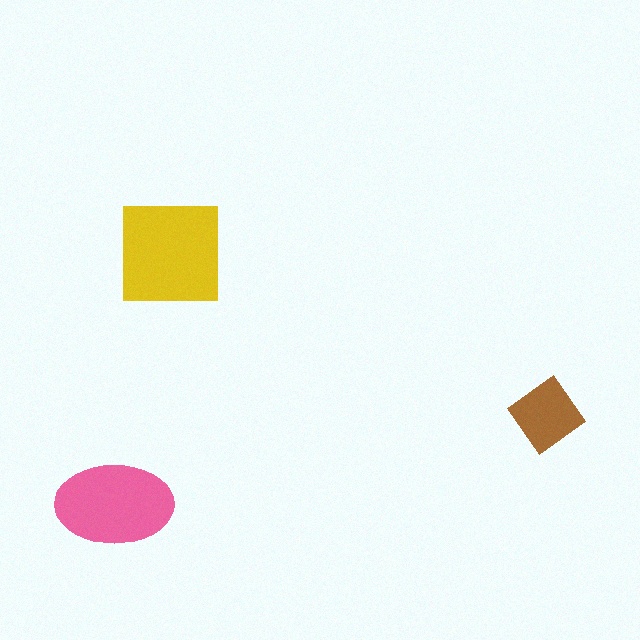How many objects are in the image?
There are 3 objects in the image.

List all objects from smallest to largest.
The brown diamond, the pink ellipse, the yellow square.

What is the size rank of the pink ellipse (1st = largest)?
2nd.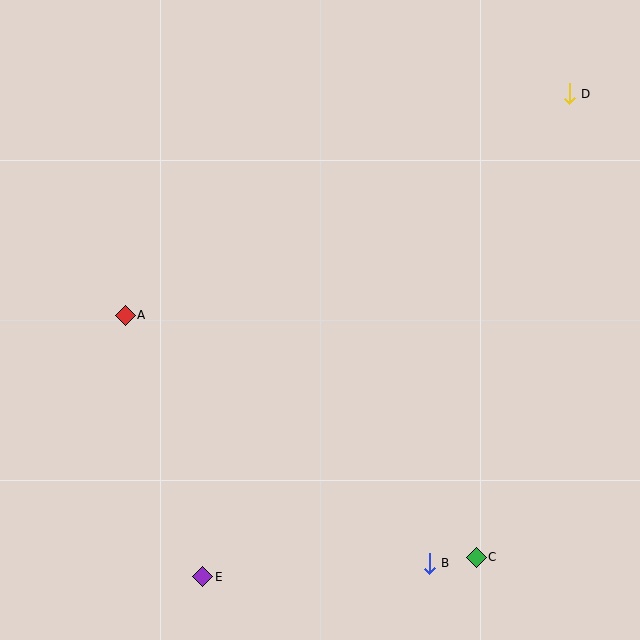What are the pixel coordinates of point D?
Point D is at (569, 94).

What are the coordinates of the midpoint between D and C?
The midpoint between D and C is at (523, 325).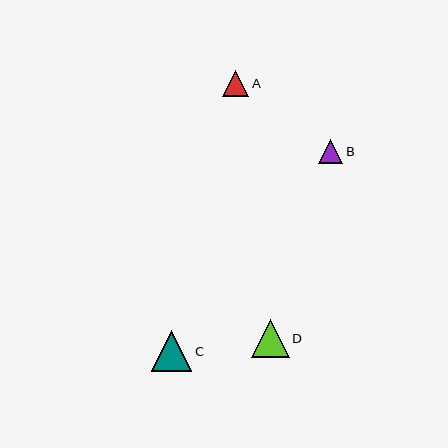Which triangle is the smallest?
Triangle B is the smallest with a size of approximately 25 pixels.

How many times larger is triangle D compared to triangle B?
Triangle D is approximately 1.5 times the size of triangle B.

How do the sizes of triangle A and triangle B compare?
Triangle A and triangle B are approximately the same size.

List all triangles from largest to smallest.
From largest to smallest: C, D, A, B.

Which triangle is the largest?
Triangle C is the largest with a size of approximately 41 pixels.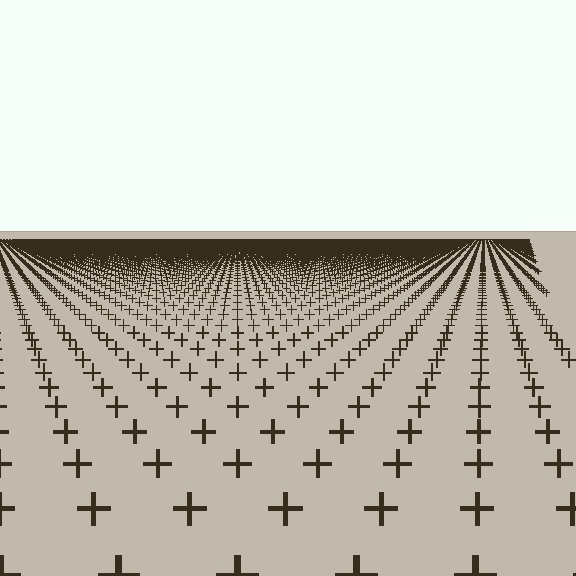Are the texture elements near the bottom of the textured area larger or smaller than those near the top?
Larger. Near the bottom, elements are closer to the viewer and appear at a bigger on-screen size.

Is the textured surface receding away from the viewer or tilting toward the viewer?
The surface is receding away from the viewer. Texture elements get smaller and denser toward the top.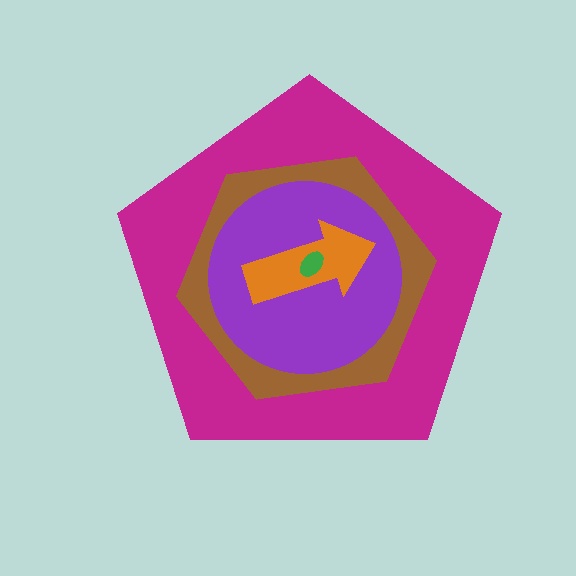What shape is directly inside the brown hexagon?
The purple circle.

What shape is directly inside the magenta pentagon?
The brown hexagon.